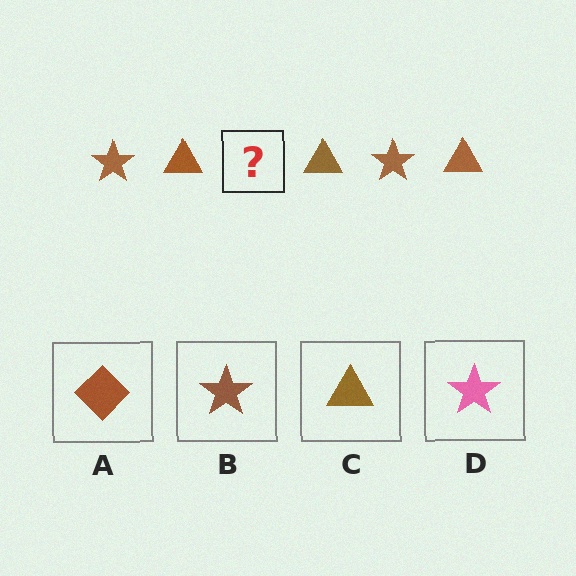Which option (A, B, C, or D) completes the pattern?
B.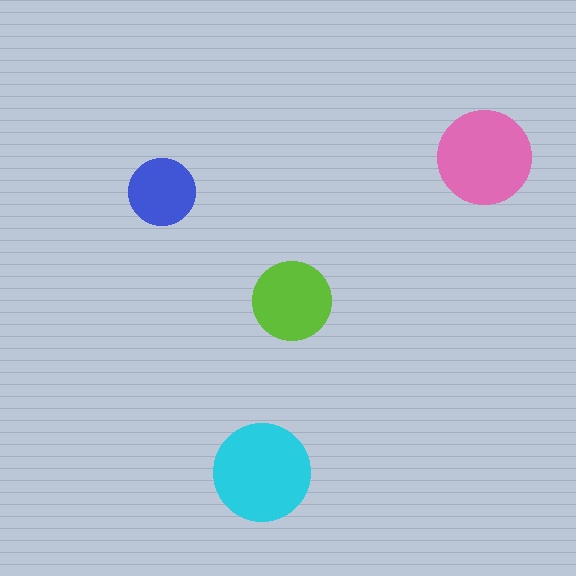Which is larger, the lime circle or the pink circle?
The pink one.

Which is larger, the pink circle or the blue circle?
The pink one.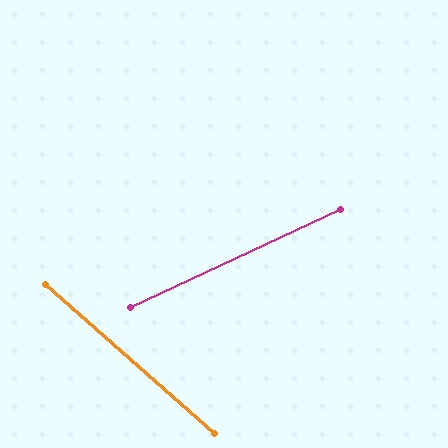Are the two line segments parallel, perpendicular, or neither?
Neither parallel nor perpendicular — they differ by about 66°.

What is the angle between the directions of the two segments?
Approximately 66 degrees.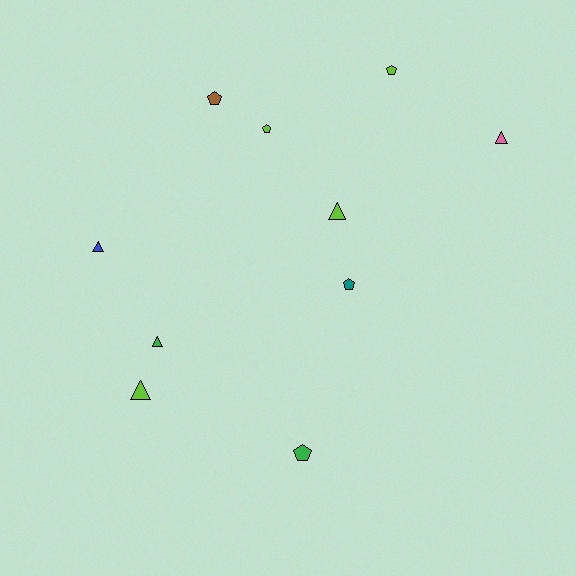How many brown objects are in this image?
There is 1 brown object.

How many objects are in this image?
There are 10 objects.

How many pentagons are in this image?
There are 5 pentagons.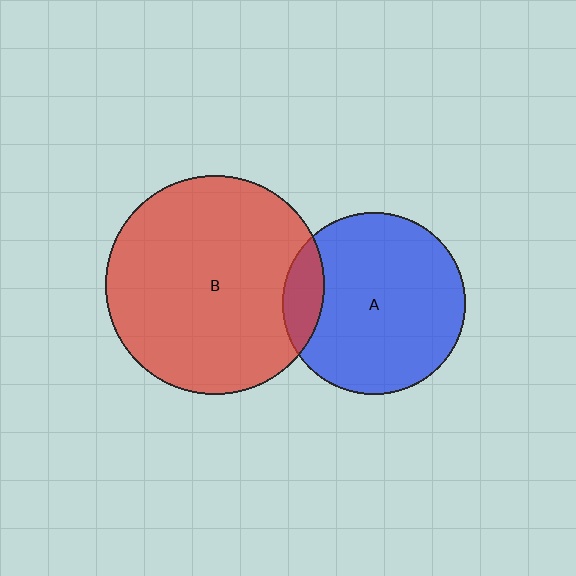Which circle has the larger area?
Circle B (red).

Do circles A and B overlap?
Yes.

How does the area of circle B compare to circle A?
Approximately 1.4 times.